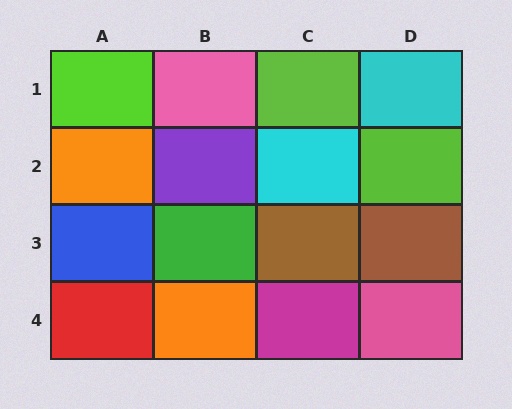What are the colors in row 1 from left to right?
Lime, pink, lime, cyan.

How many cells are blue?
1 cell is blue.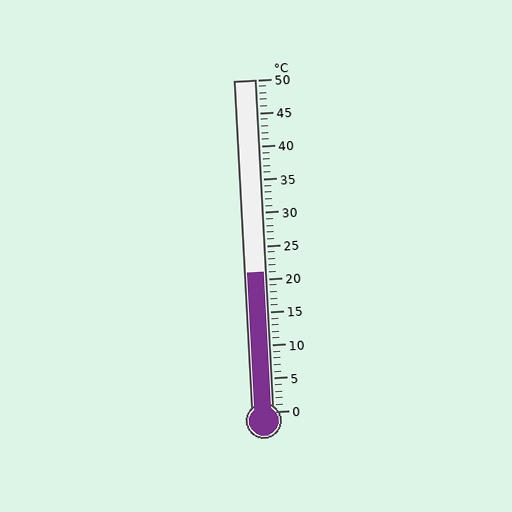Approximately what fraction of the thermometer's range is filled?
The thermometer is filled to approximately 40% of its range.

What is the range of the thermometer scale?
The thermometer scale ranges from 0°C to 50°C.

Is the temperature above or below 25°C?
The temperature is below 25°C.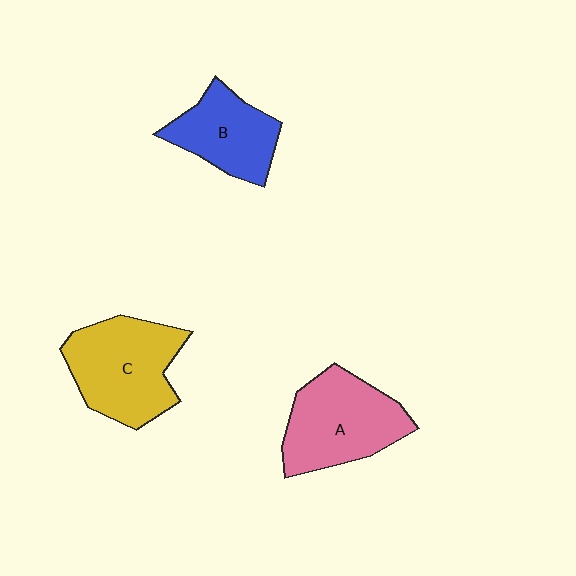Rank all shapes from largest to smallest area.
From largest to smallest: C (yellow), A (pink), B (blue).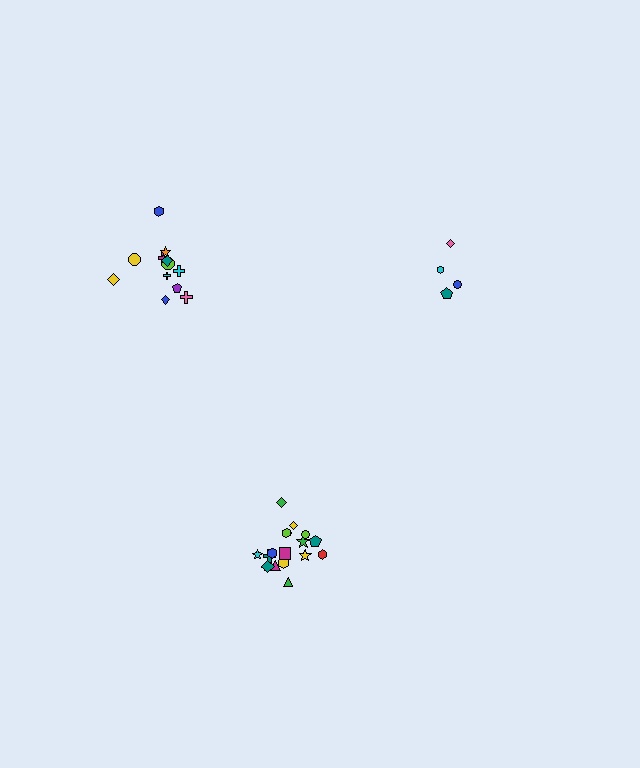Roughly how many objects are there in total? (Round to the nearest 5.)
Roughly 35 objects in total.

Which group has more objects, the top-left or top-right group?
The top-left group.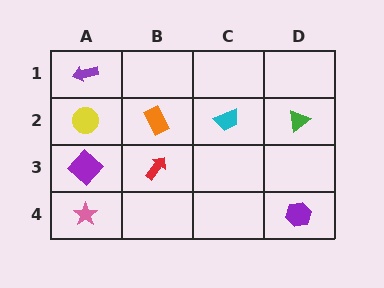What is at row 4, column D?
A purple hexagon.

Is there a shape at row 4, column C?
No, that cell is empty.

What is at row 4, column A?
A pink star.